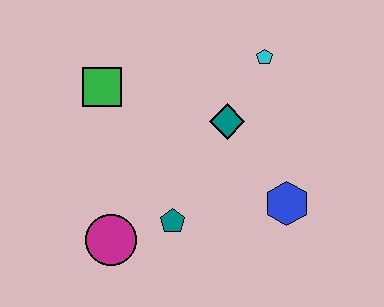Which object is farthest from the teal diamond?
The magenta circle is farthest from the teal diamond.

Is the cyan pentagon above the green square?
Yes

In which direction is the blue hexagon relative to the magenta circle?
The blue hexagon is to the right of the magenta circle.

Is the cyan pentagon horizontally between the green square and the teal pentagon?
No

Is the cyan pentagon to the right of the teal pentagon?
Yes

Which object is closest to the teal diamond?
The cyan pentagon is closest to the teal diamond.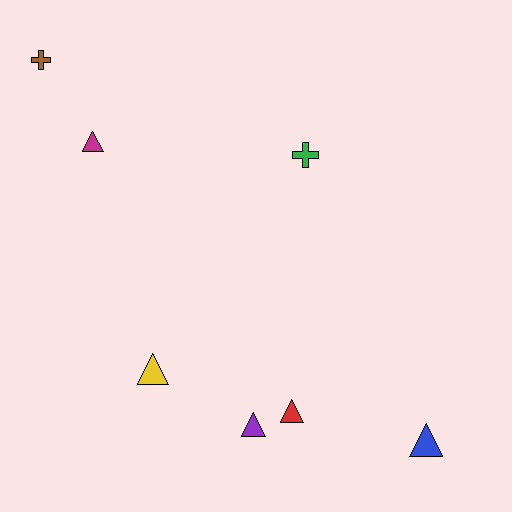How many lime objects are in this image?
There are no lime objects.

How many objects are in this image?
There are 7 objects.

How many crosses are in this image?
There are 2 crosses.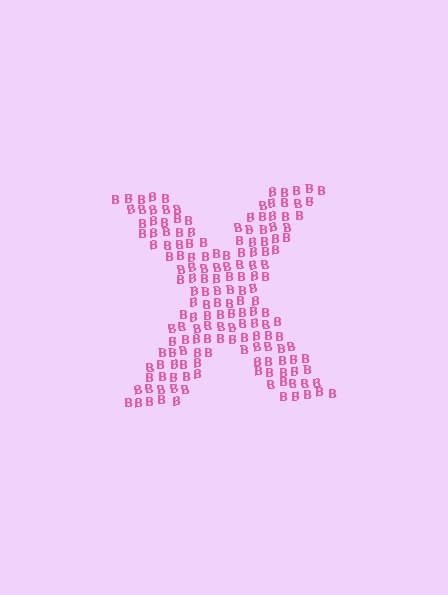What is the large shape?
The large shape is the letter X.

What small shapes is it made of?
It is made of small letter B's.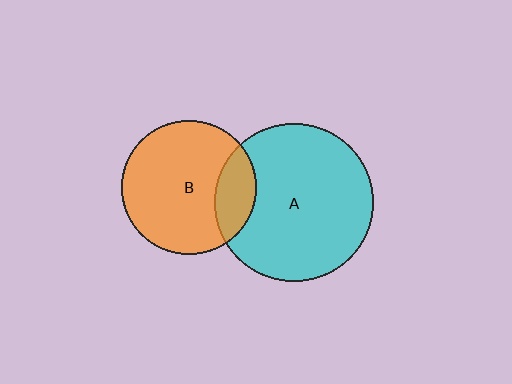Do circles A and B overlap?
Yes.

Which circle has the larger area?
Circle A (cyan).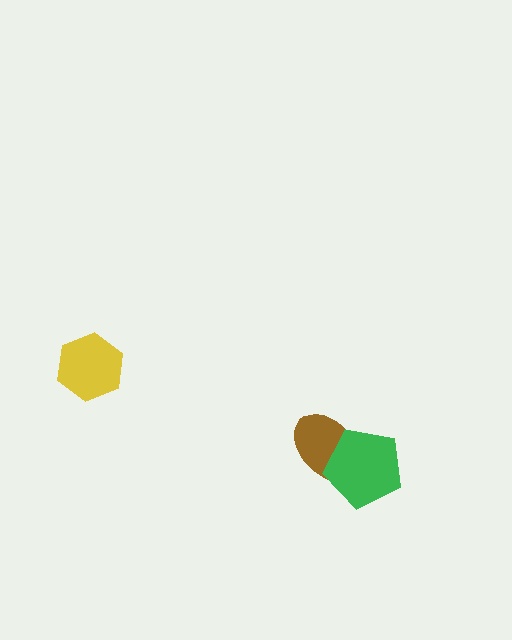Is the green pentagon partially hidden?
No, no other shape covers it.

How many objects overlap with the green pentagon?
1 object overlaps with the green pentagon.